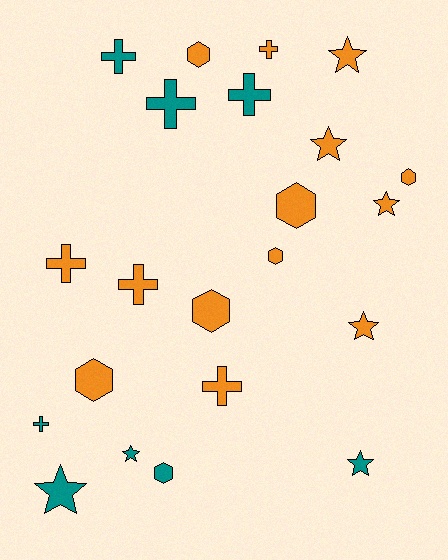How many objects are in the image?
There are 22 objects.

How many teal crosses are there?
There are 4 teal crosses.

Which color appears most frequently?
Orange, with 14 objects.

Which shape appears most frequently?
Cross, with 8 objects.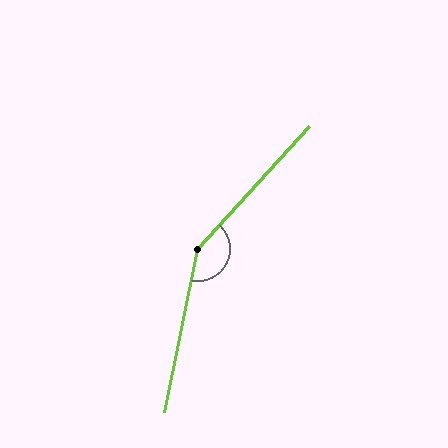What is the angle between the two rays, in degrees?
Approximately 149 degrees.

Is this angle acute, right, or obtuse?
It is obtuse.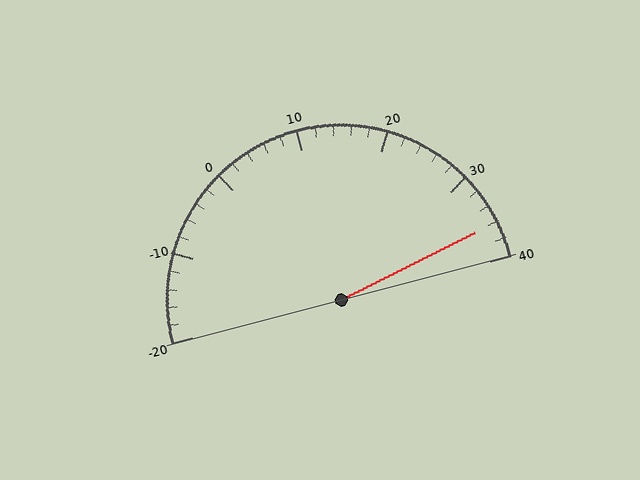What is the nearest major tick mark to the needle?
The nearest major tick mark is 40.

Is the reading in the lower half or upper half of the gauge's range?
The reading is in the upper half of the range (-20 to 40).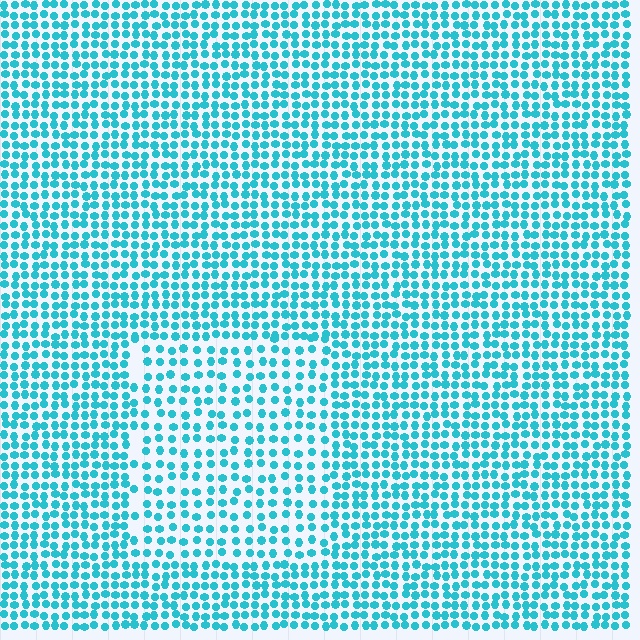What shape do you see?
I see a rectangle.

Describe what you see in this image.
The image contains small cyan elements arranged at two different densities. A rectangle-shaped region is visible where the elements are less densely packed than the surrounding area.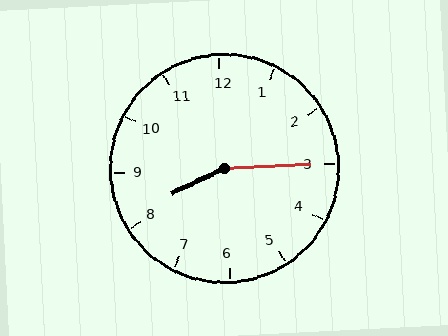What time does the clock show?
8:15.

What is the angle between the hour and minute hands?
Approximately 158 degrees.